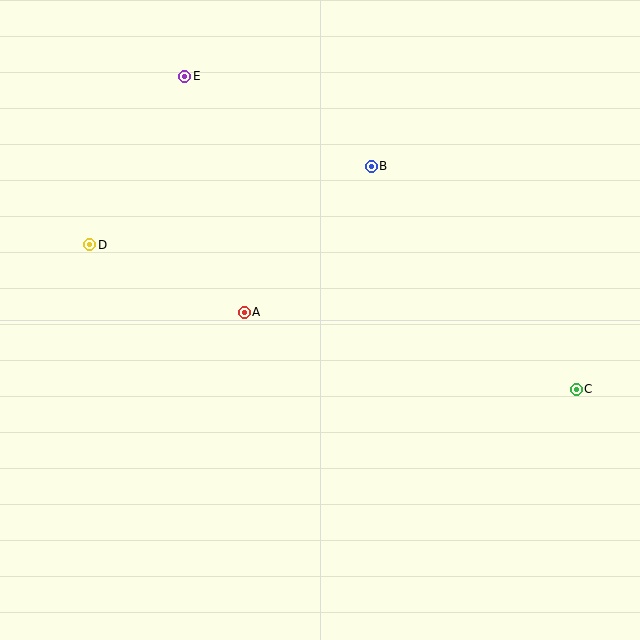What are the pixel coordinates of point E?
Point E is at (185, 76).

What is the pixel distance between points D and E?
The distance between D and E is 193 pixels.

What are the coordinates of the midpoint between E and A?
The midpoint between E and A is at (214, 194).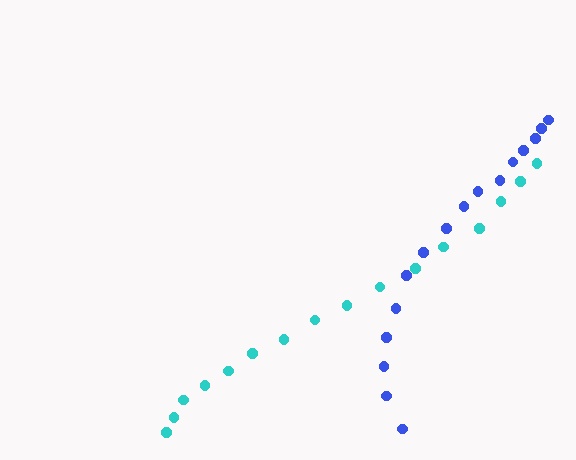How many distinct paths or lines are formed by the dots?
There are 2 distinct paths.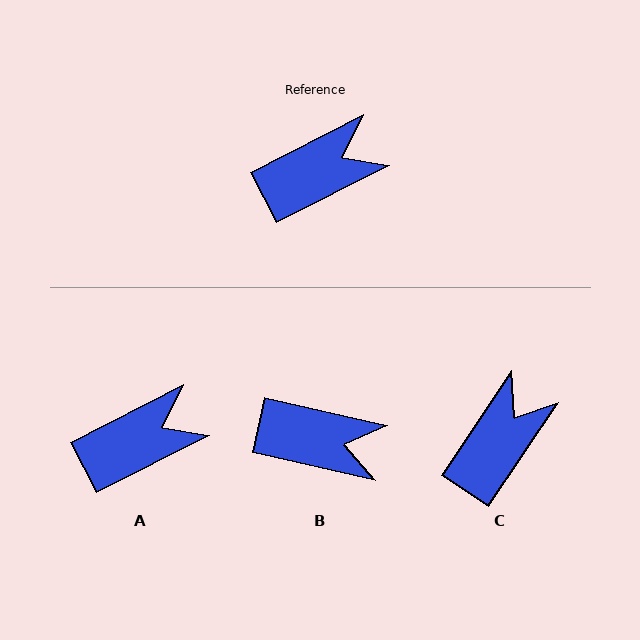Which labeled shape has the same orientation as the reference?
A.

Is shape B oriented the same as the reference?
No, it is off by about 40 degrees.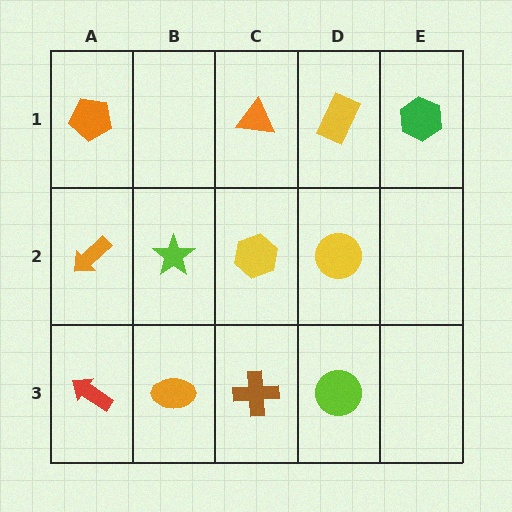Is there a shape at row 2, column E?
No, that cell is empty.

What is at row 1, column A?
An orange pentagon.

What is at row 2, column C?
A yellow hexagon.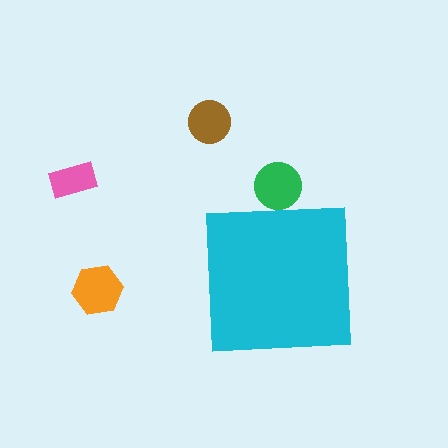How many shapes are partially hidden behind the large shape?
1 shape is partially hidden.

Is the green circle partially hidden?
Yes, the green circle is partially hidden behind the cyan square.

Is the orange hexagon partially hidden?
No, the orange hexagon is fully visible.